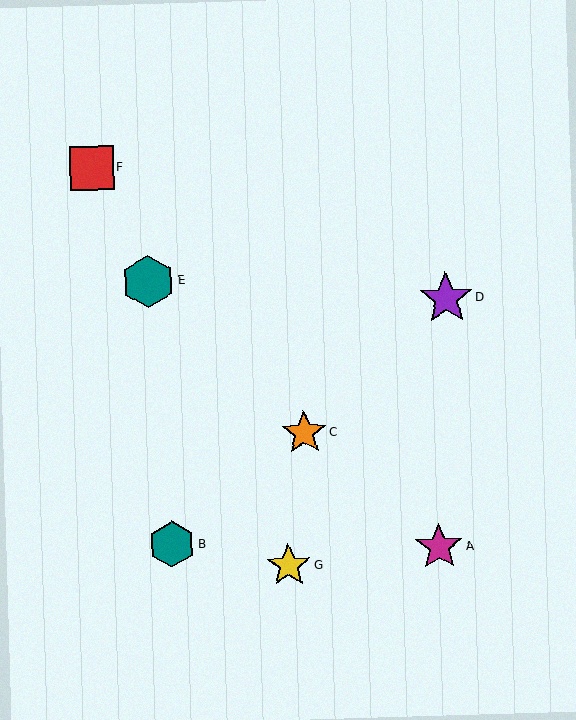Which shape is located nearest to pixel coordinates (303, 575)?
The yellow star (labeled G) at (289, 566) is nearest to that location.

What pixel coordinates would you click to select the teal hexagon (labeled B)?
Click at (172, 544) to select the teal hexagon B.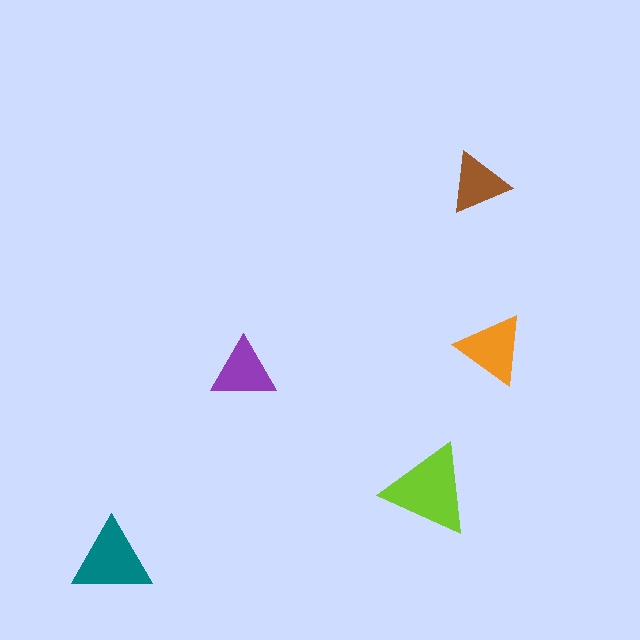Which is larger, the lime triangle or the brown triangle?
The lime one.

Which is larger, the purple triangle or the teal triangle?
The teal one.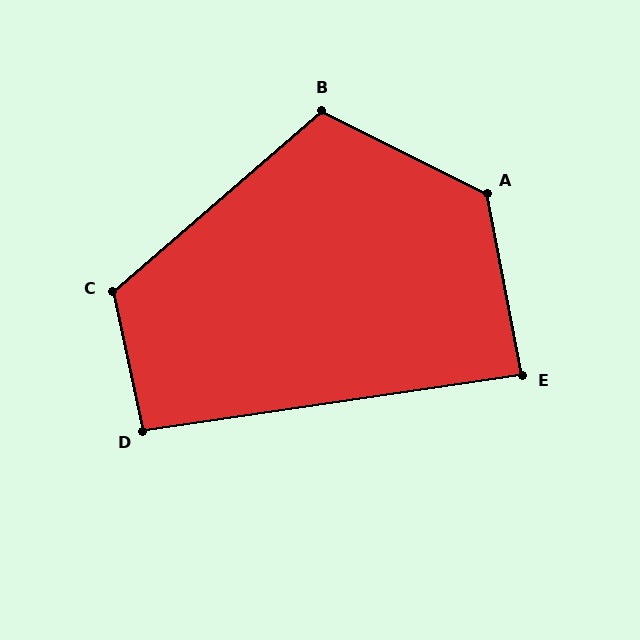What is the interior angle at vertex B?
Approximately 112 degrees (obtuse).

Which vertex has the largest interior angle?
A, at approximately 128 degrees.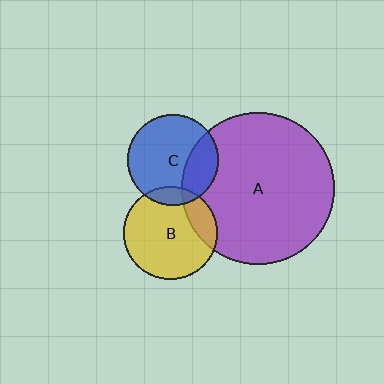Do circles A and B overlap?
Yes.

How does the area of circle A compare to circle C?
Approximately 2.8 times.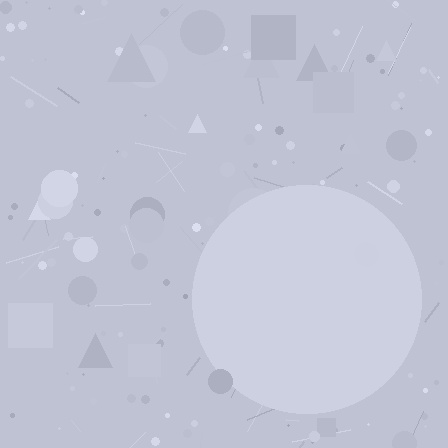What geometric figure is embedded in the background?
A circle is embedded in the background.